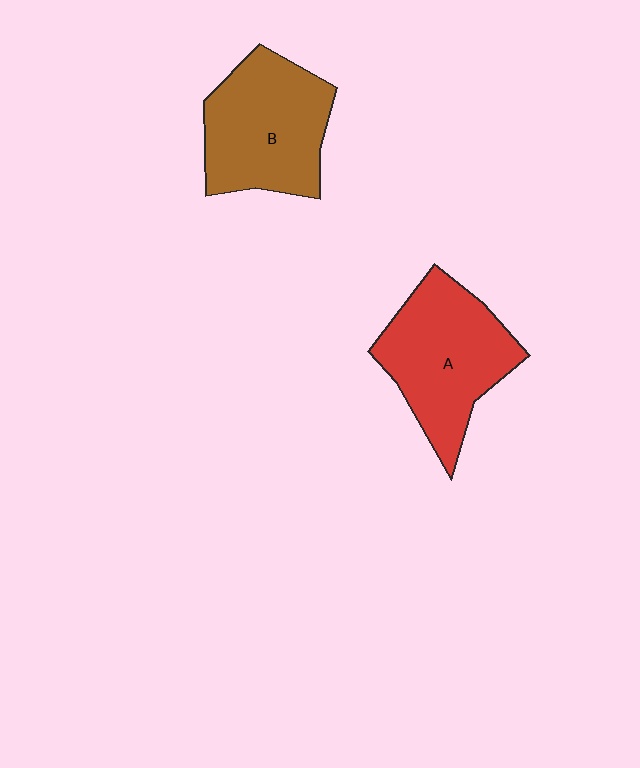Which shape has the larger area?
Shape A (red).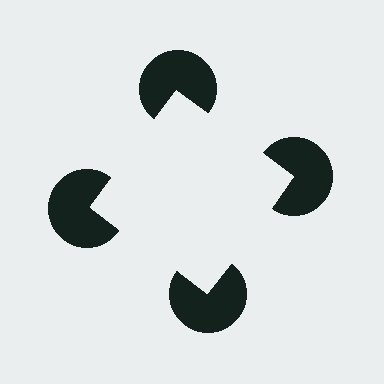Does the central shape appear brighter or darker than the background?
It typically appears slightly brighter than the background, even though no actual brightness change is drawn.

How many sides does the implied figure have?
4 sides.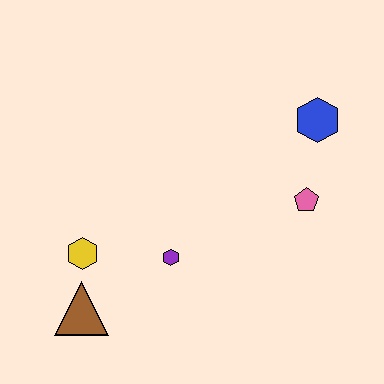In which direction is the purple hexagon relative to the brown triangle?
The purple hexagon is to the right of the brown triangle.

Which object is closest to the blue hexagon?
The pink pentagon is closest to the blue hexagon.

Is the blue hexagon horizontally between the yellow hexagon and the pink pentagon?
No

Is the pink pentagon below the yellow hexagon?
No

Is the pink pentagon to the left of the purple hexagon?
No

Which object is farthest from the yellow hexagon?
The blue hexagon is farthest from the yellow hexagon.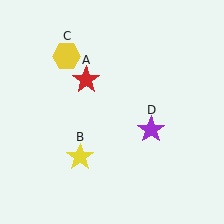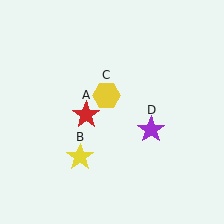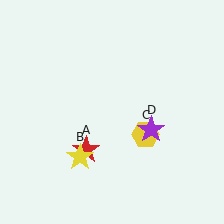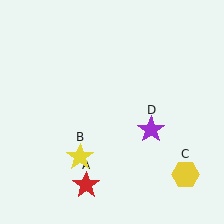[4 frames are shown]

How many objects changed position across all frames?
2 objects changed position: red star (object A), yellow hexagon (object C).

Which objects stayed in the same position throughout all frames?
Yellow star (object B) and purple star (object D) remained stationary.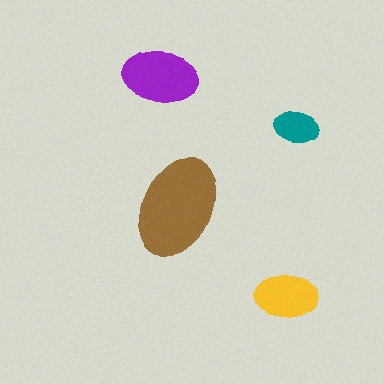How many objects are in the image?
There are 4 objects in the image.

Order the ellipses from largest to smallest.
the brown one, the purple one, the yellow one, the teal one.